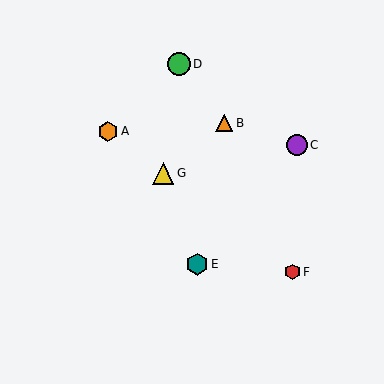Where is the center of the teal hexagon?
The center of the teal hexagon is at (197, 264).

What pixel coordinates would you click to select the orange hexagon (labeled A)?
Click at (108, 131) to select the orange hexagon A.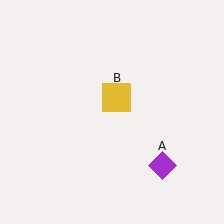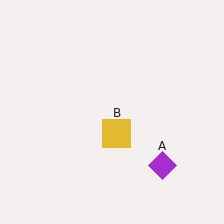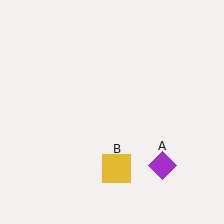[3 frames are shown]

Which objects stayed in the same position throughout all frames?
Purple diamond (object A) remained stationary.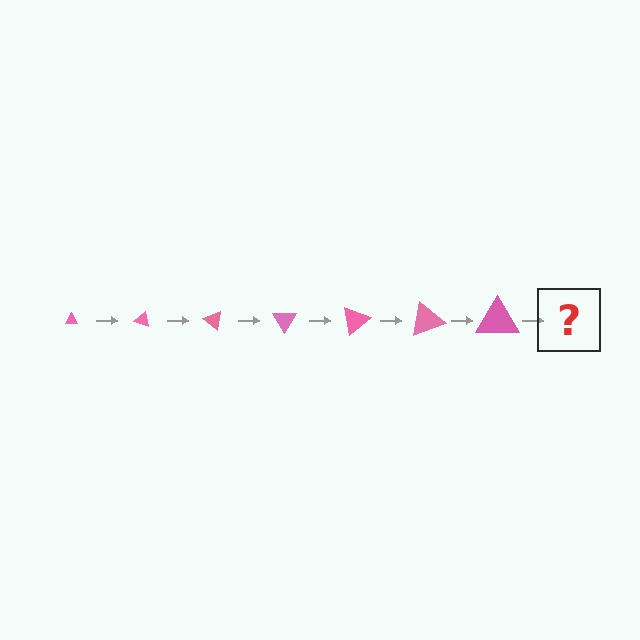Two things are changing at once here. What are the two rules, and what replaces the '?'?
The two rules are that the triangle grows larger each step and it rotates 20 degrees each step. The '?' should be a triangle, larger than the previous one and rotated 140 degrees from the start.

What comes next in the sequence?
The next element should be a triangle, larger than the previous one and rotated 140 degrees from the start.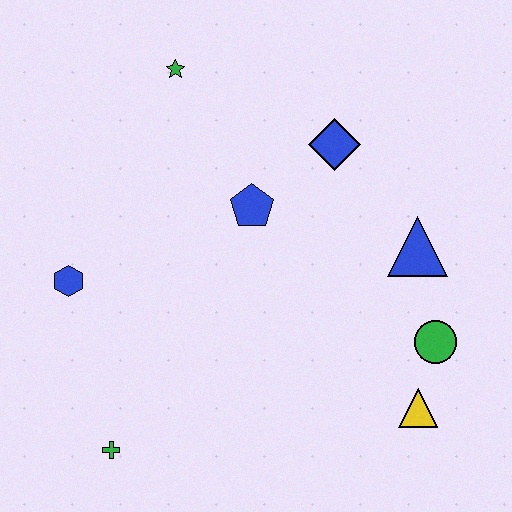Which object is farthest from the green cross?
The green star is farthest from the green cross.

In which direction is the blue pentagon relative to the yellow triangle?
The blue pentagon is above the yellow triangle.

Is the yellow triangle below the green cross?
No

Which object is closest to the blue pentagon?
The blue diamond is closest to the blue pentagon.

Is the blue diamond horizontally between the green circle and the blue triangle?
No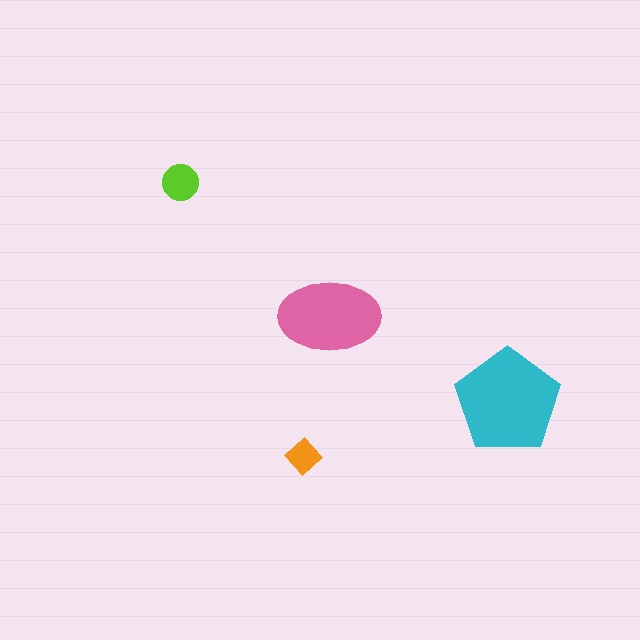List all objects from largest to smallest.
The cyan pentagon, the pink ellipse, the lime circle, the orange diamond.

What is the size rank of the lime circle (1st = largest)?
3rd.